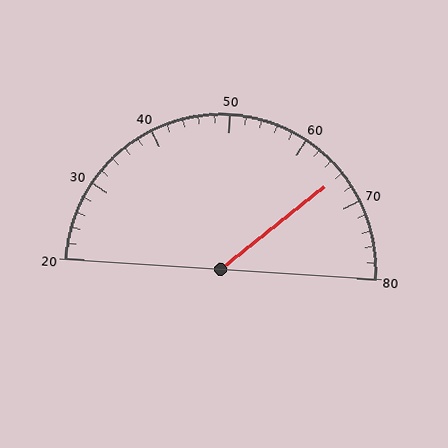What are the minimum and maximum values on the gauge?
The gauge ranges from 20 to 80.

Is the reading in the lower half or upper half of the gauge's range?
The reading is in the upper half of the range (20 to 80).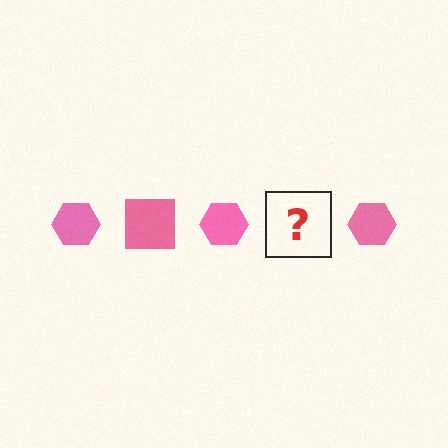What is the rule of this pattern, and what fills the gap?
The rule is that the pattern cycles through hexagon, square shapes in pink. The gap should be filled with a pink square.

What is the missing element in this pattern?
The missing element is a pink square.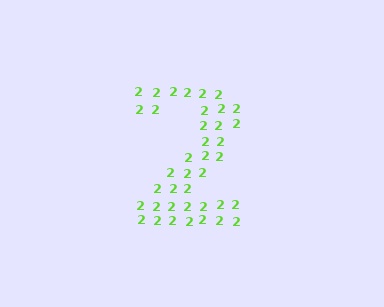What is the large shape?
The large shape is the digit 2.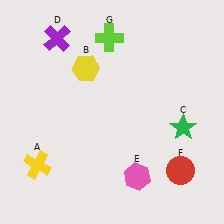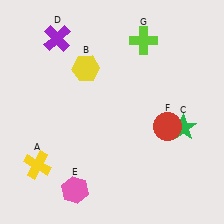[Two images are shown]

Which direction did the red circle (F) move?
The red circle (F) moved up.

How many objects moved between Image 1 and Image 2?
3 objects moved between the two images.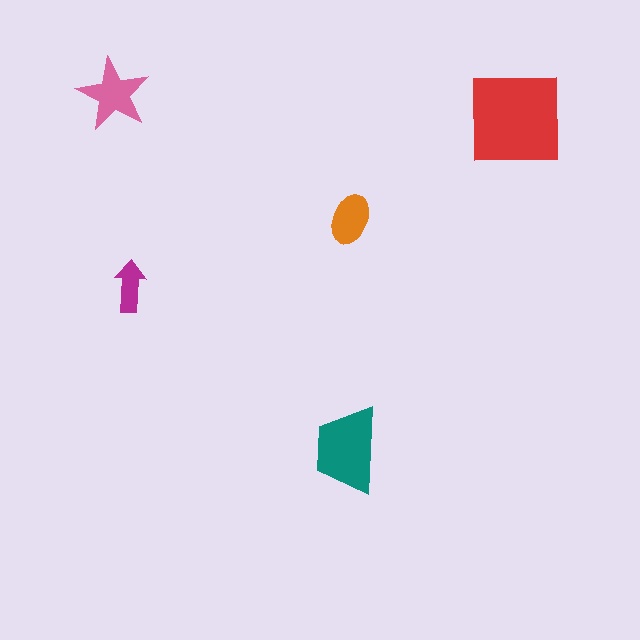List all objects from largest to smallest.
The red square, the teal trapezoid, the pink star, the orange ellipse, the magenta arrow.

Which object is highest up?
The pink star is topmost.